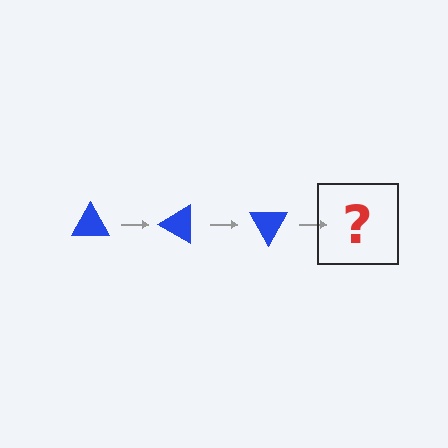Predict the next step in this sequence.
The next step is a blue triangle rotated 90 degrees.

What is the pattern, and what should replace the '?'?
The pattern is that the triangle rotates 30 degrees each step. The '?' should be a blue triangle rotated 90 degrees.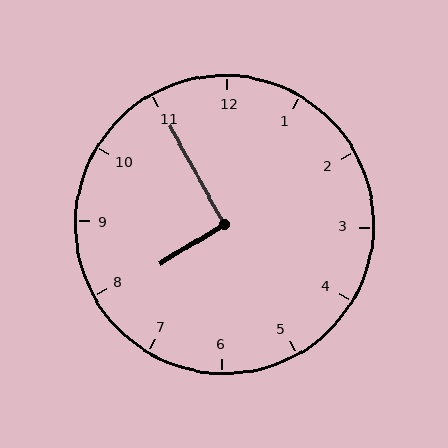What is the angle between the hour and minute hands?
Approximately 92 degrees.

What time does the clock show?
7:55.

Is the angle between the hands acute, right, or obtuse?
It is right.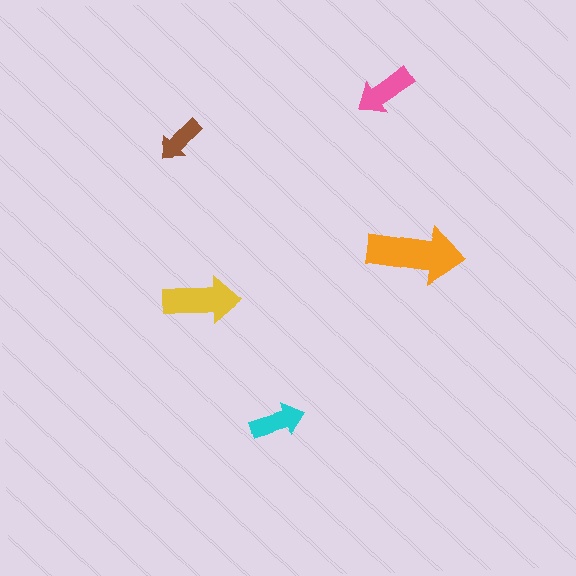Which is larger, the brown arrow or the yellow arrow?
The yellow one.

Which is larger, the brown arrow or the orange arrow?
The orange one.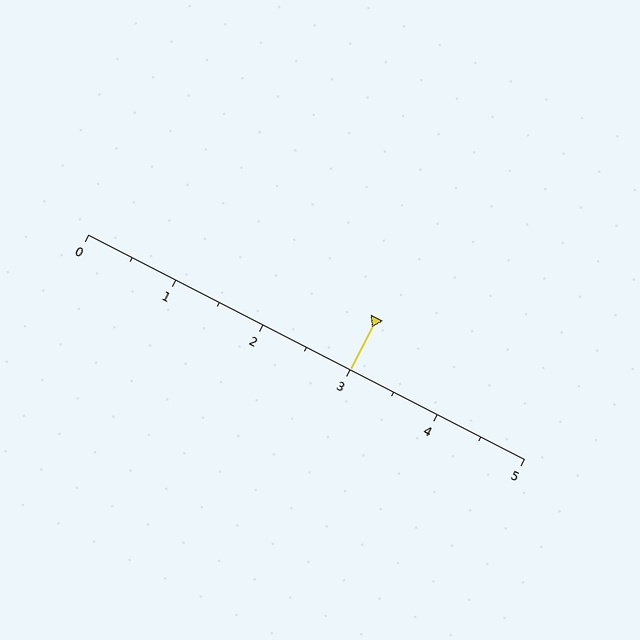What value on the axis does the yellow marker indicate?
The marker indicates approximately 3.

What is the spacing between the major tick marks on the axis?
The major ticks are spaced 1 apart.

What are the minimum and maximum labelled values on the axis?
The axis runs from 0 to 5.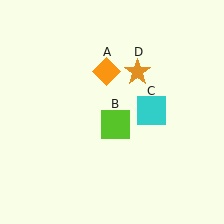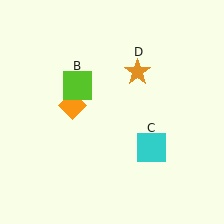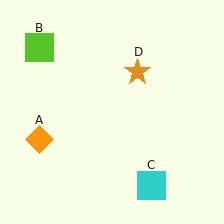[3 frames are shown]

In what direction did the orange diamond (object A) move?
The orange diamond (object A) moved down and to the left.